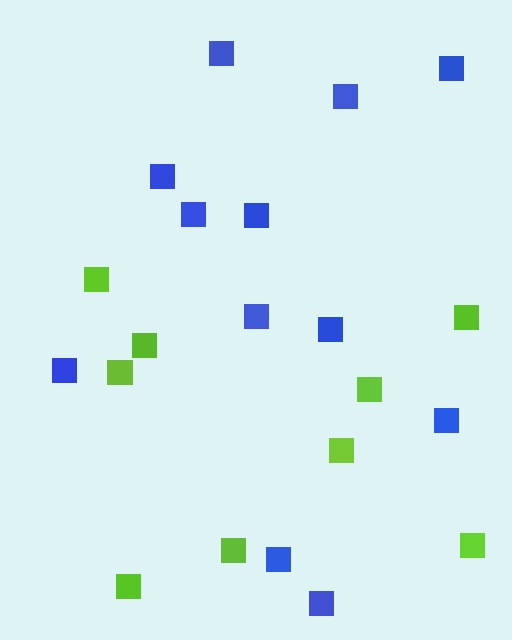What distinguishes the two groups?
There are 2 groups: one group of blue squares (12) and one group of lime squares (9).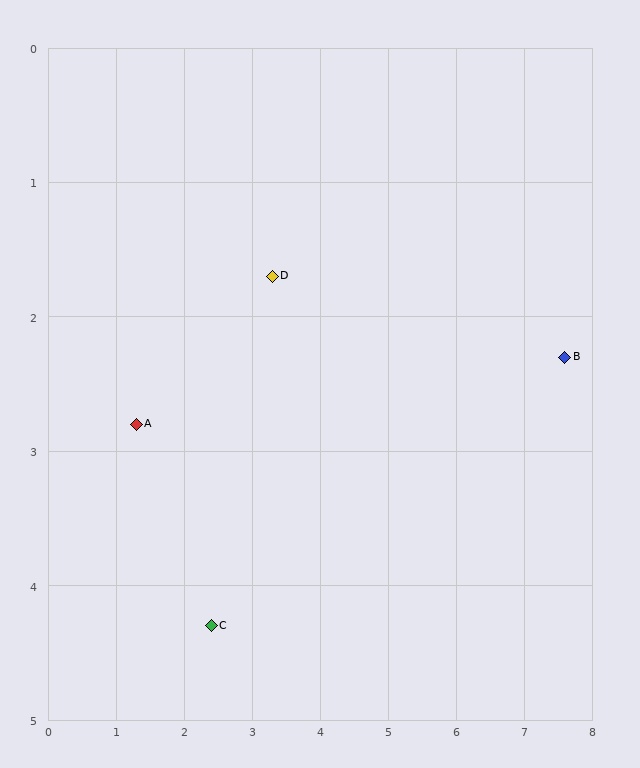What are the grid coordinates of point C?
Point C is at approximately (2.4, 4.3).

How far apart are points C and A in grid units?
Points C and A are about 1.9 grid units apart.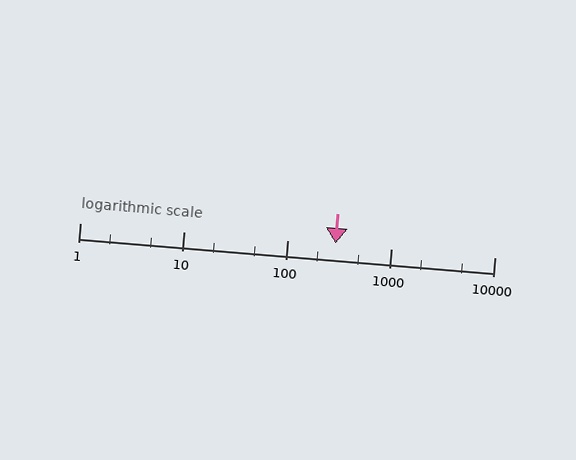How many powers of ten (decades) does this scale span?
The scale spans 4 decades, from 1 to 10000.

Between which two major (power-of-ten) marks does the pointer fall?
The pointer is between 100 and 1000.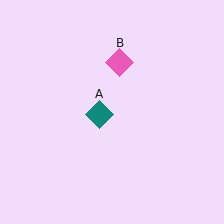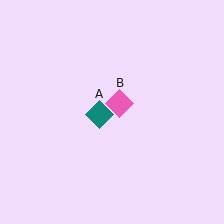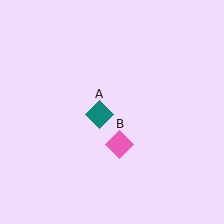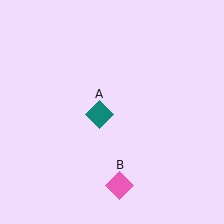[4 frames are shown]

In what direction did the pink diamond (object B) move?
The pink diamond (object B) moved down.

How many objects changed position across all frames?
1 object changed position: pink diamond (object B).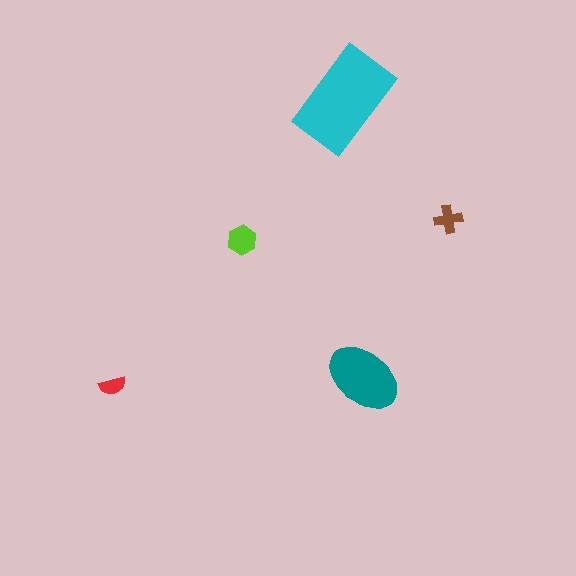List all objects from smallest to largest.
The red semicircle, the brown cross, the lime hexagon, the teal ellipse, the cyan rectangle.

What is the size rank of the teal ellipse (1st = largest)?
2nd.